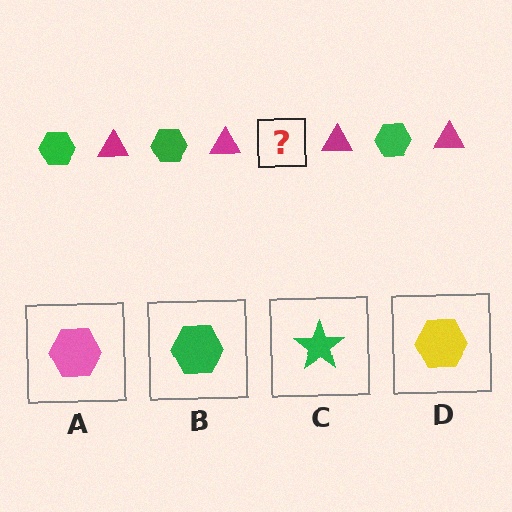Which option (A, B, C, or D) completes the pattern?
B.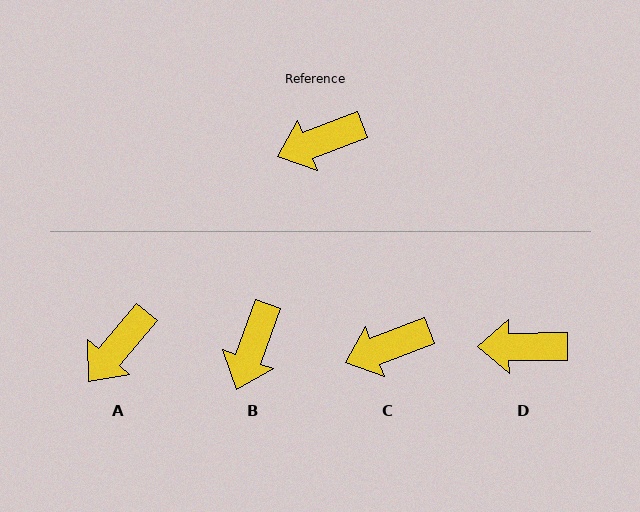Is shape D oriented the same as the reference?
No, it is off by about 21 degrees.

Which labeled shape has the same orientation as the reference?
C.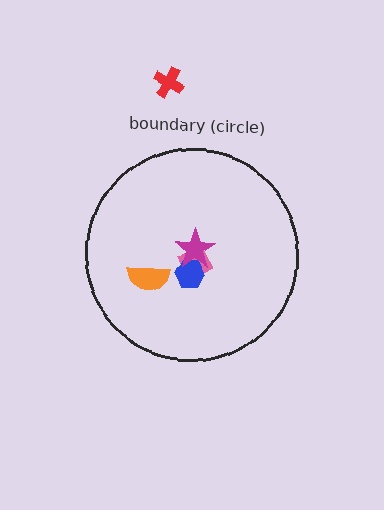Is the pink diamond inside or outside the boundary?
Inside.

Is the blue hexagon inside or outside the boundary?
Inside.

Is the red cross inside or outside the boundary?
Outside.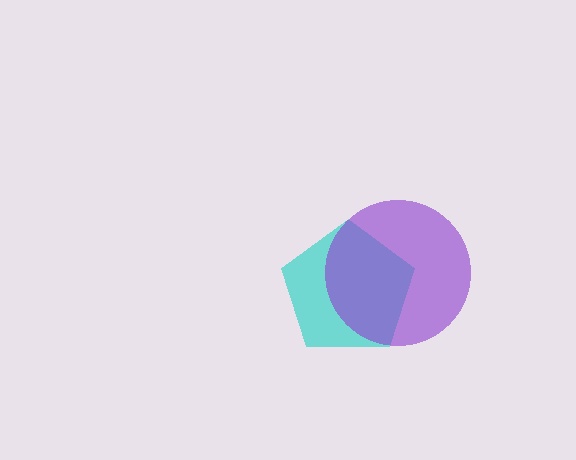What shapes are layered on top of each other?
The layered shapes are: a cyan pentagon, a purple circle.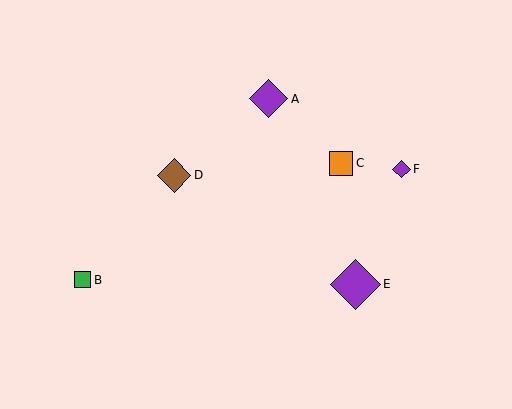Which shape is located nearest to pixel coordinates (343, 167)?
The orange square (labeled C) at (341, 163) is nearest to that location.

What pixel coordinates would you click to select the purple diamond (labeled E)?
Click at (355, 284) to select the purple diamond E.